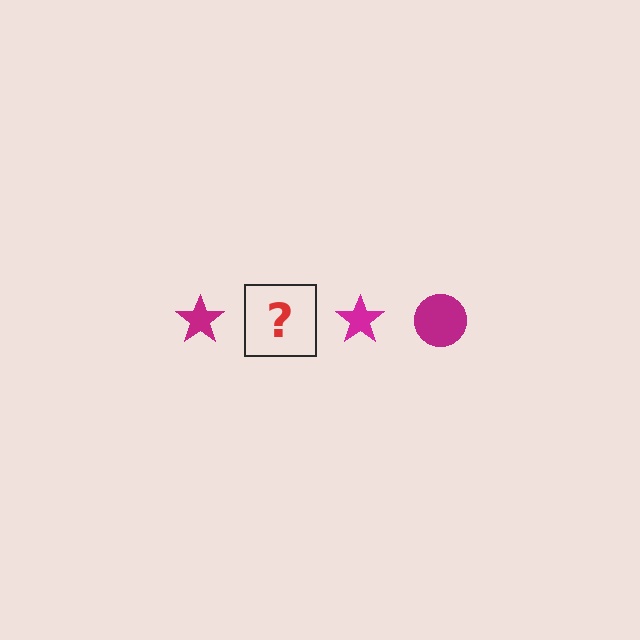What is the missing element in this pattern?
The missing element is a magenta circle.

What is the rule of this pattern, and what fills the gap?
The rule is that the pattern cycles through star, circle shapes in magenta. The gap should be filled with a magenta circle.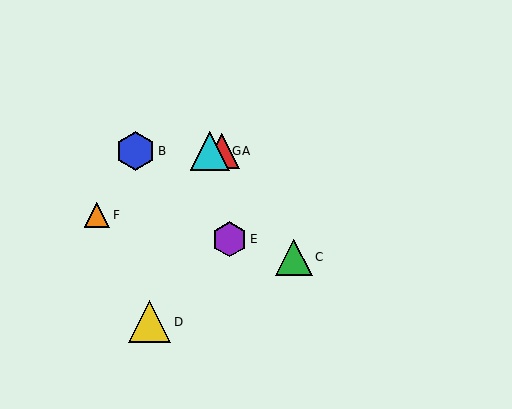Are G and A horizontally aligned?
Yes, both are at y≈151.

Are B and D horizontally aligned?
No, B is at y≈151 and D is at y≈322.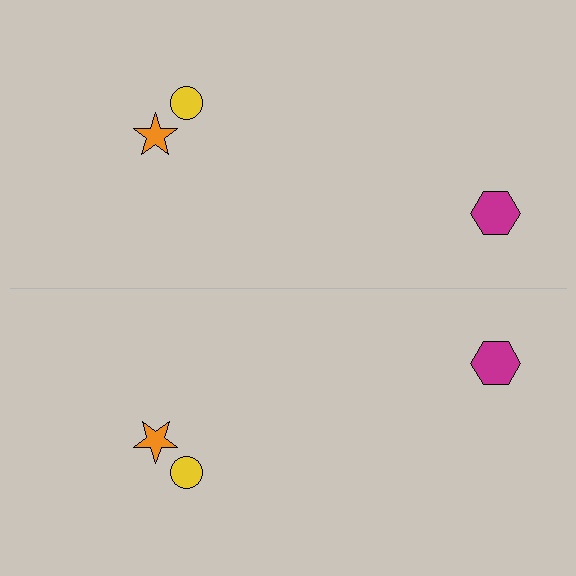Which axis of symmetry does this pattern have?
The pattern has a horizontal axis of symmetry running through the center of the image.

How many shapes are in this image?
There are 6 shapes in this image.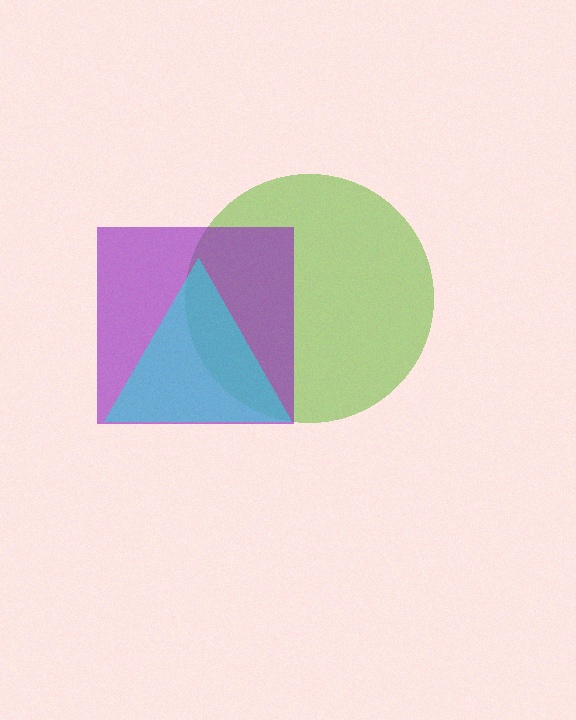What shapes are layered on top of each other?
The layered shapes are: a lime circle, a purple square, a cyan triangle.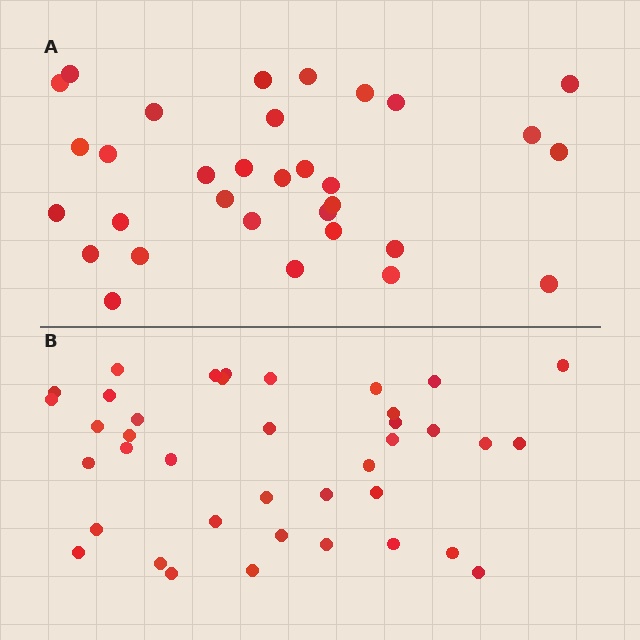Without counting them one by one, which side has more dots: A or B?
Region B (the bottom region) has more dots.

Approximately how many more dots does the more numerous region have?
Region B has roughly 8 or so more dots than region A.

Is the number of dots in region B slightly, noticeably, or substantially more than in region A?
Region B has only slightly more — the two regions are fairly close. The ratio is roughly 1.2 to 1.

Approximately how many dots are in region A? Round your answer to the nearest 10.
About 30 dots. (The exact count is 32, which rounds to 30.)